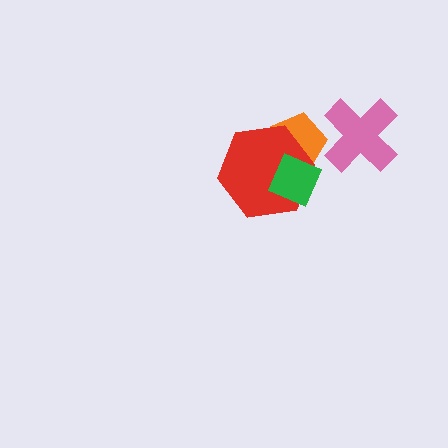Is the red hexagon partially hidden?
Yes, it is partially covered by another shape.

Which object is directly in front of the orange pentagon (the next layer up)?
The red hexagon is directly in front of the orange pentagon.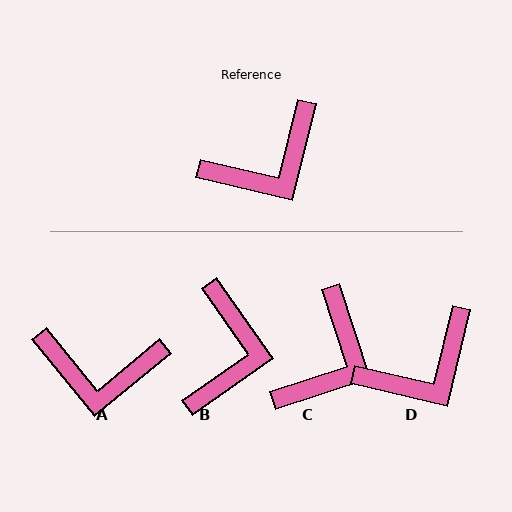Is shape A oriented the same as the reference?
No, it is off by about 37 degrees.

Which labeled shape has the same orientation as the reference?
D.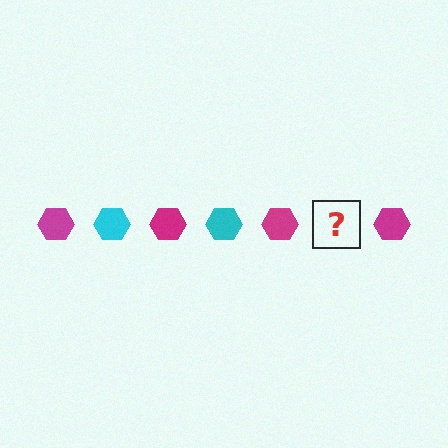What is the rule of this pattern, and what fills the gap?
The rule is that the pattern cycles through magenta, cyan hexagons. The gap should be filled with a cyan hexagon.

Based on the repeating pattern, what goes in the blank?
The blank should be a cyan hexagon.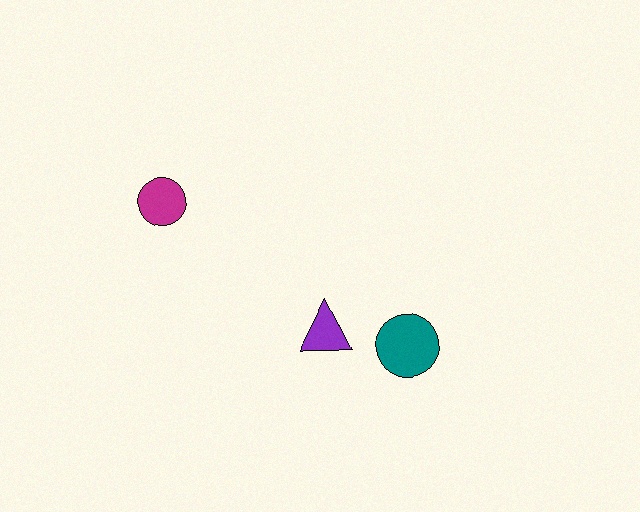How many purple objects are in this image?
There is 1 purple object.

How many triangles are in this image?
There is 1 triangle.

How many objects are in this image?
There are 3 objects.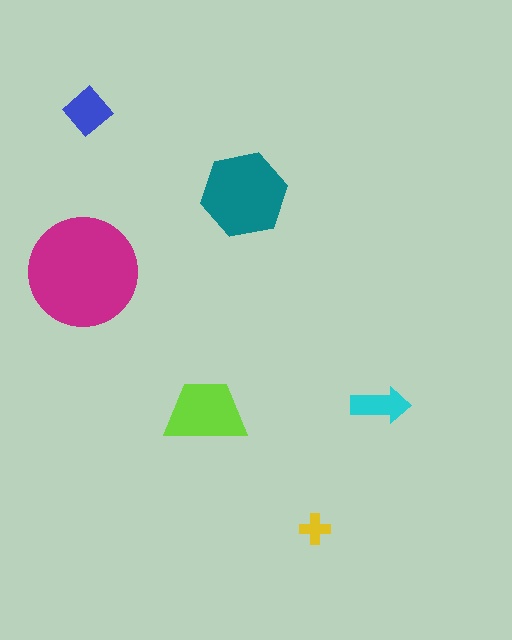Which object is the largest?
The magenta circle.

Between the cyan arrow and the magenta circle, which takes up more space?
The magenta circle.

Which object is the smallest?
The yellow cross.